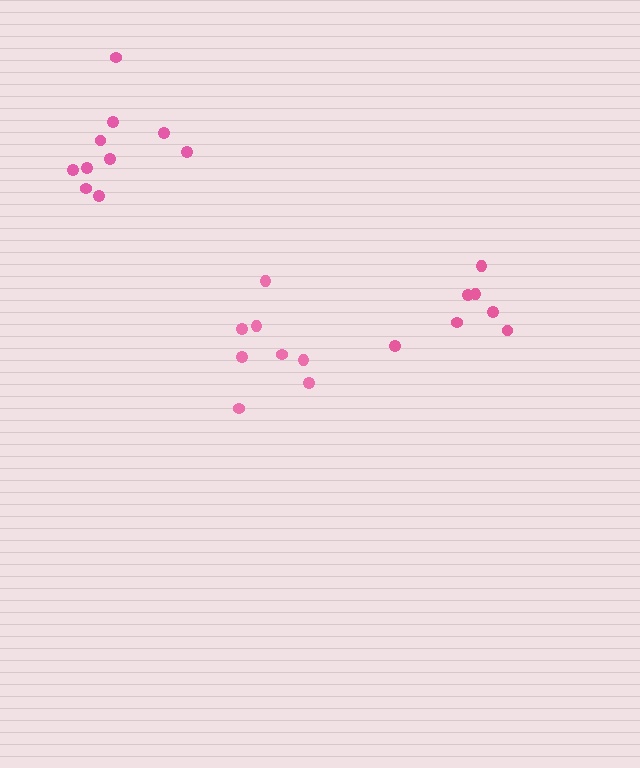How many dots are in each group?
Group 1: 10 dots, Group 2: 7 dots, Group 3: 8 dots (25 total).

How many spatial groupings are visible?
There are 3 spatial groupings.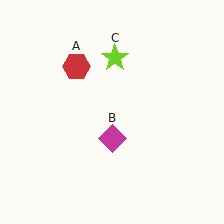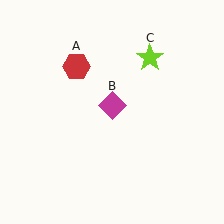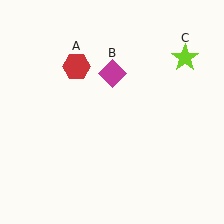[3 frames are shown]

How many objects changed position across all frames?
2 objects changed position: magenta diamond (object B), lime star (object C).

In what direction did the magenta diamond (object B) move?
The magenta diamond (object B) moved up.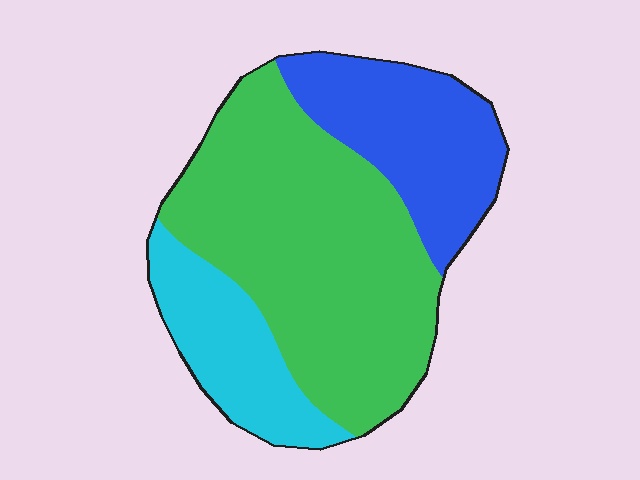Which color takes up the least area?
Cyan, at roughly 20%.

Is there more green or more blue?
Green.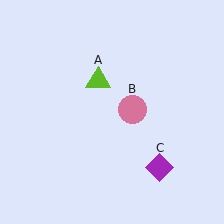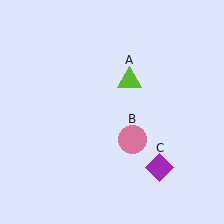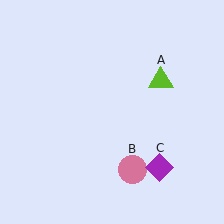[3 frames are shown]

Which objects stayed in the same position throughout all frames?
Purple diamond (object C) remained stationary.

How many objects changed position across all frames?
2 objects changed position: lime triangle (object A), pink circle (object B).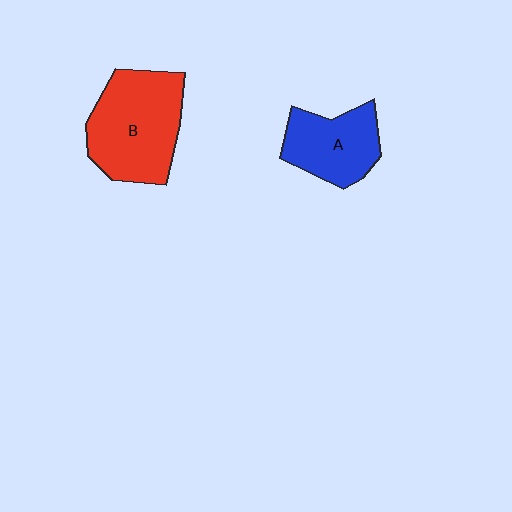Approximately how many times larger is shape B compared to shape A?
Approximately 1.5 times.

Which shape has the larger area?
Shape B (red).